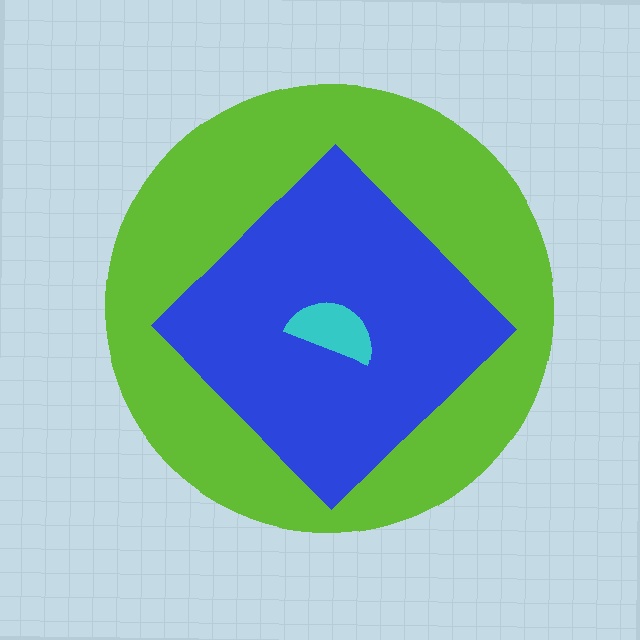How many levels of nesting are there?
3.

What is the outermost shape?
The lime circle.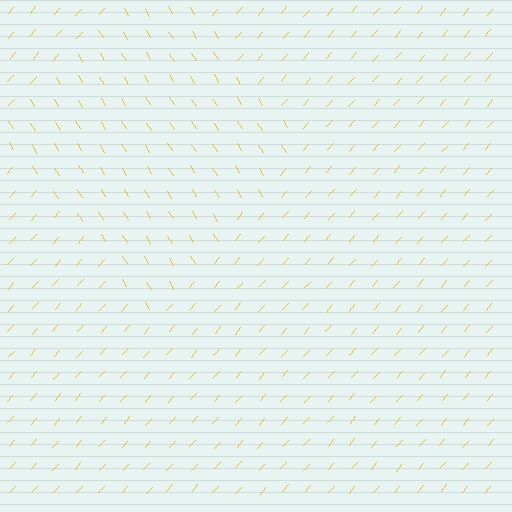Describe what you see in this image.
The image is filled with small yellow line segments. A diamond region in the image has lines oriented differently from the surrounding lines, creating a visible texture boundary.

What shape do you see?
I see a diamond.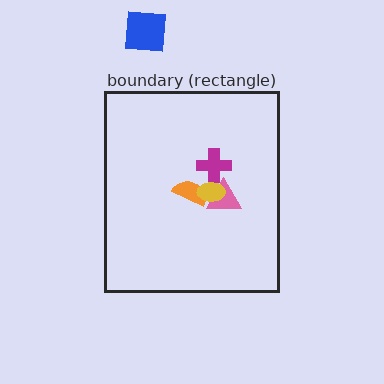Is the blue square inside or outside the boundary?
Outside.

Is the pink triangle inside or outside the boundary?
Inside.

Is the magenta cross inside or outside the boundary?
Inside.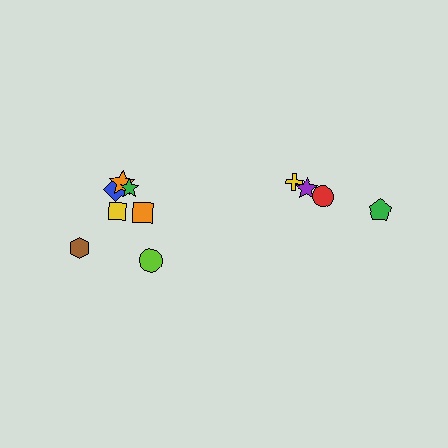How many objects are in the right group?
There are 4 objects.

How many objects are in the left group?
There are 7 objects.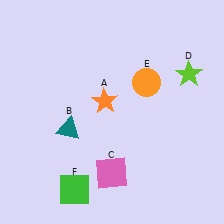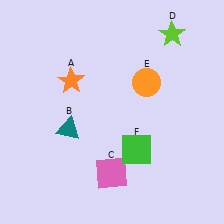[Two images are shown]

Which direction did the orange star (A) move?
The orange star (A) moved left.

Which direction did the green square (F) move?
The green square (F) moved right.